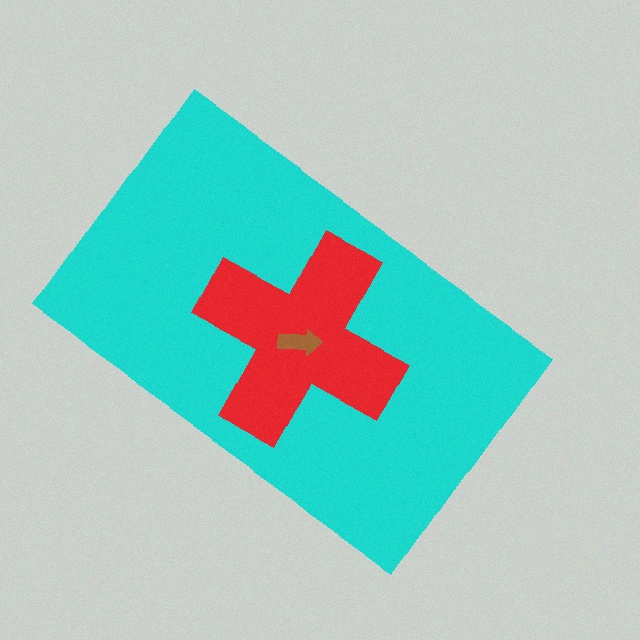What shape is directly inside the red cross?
The brown arrow.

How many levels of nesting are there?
3.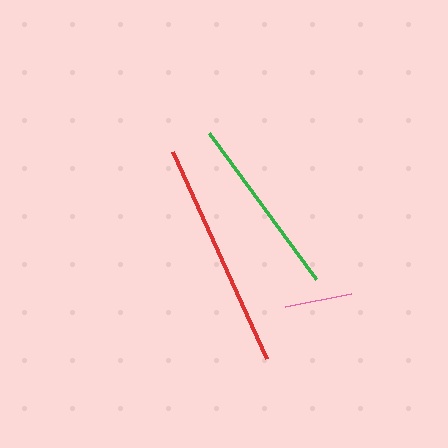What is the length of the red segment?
The red segment is approximately 227 pixels long.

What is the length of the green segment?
The green segment is approximately 180 pixels long.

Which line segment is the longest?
The red line is the longest at approximately 227 pixels.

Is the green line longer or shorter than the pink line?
The green line is longer than the pink line.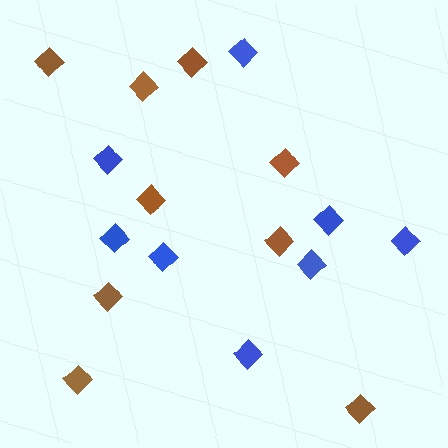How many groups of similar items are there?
There are 2 groups: one group of brown diamonds (9) and one group of blue diamonds (8).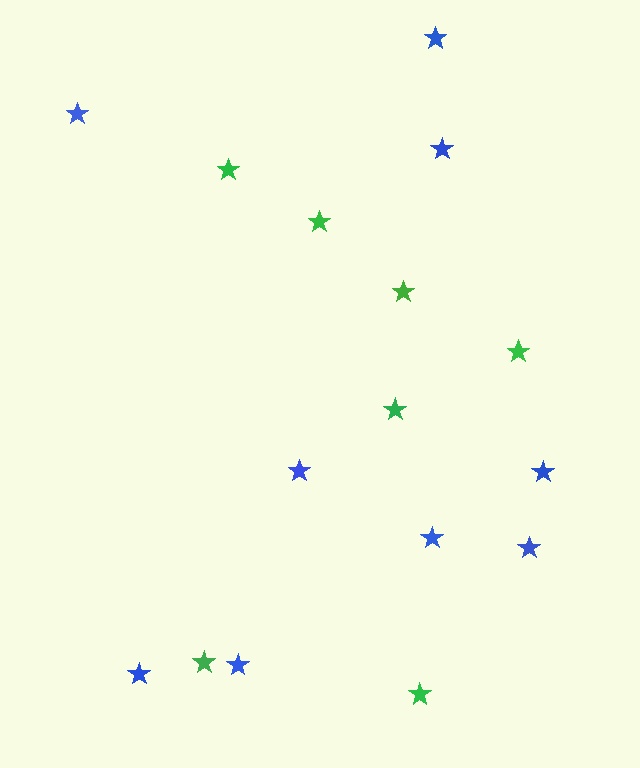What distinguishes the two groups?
There are 2 groups: one group of green stars (7) and one group of blue stars (9).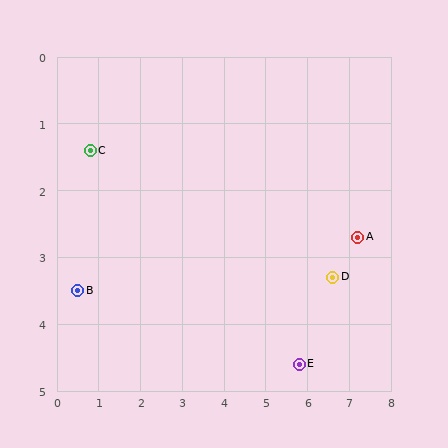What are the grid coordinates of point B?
Point B is at approximately (0.5, 3.5).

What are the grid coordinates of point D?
Point D is at approximately (6.6, 3.3).